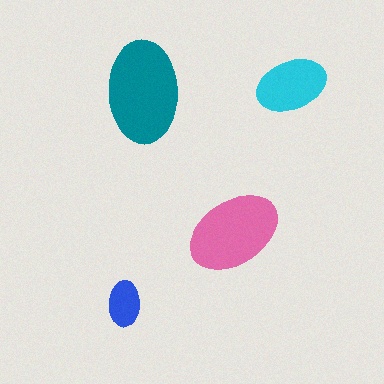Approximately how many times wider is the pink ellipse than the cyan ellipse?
About 1.5 times wider.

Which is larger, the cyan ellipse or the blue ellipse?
The cyan one.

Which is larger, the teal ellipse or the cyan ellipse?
The teal one.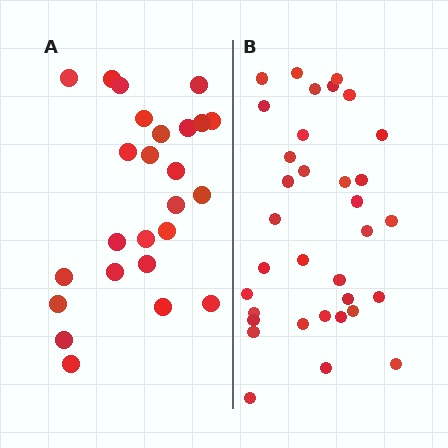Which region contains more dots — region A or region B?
Region B (the right region) has more dots.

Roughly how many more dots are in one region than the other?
Region B has roughly 8 or so more dots than region A.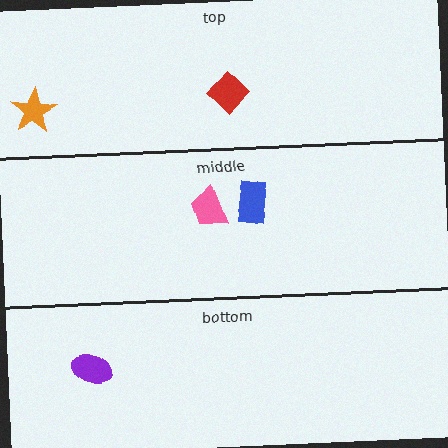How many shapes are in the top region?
2.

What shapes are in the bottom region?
The purple ellipse.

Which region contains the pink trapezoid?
The middle region.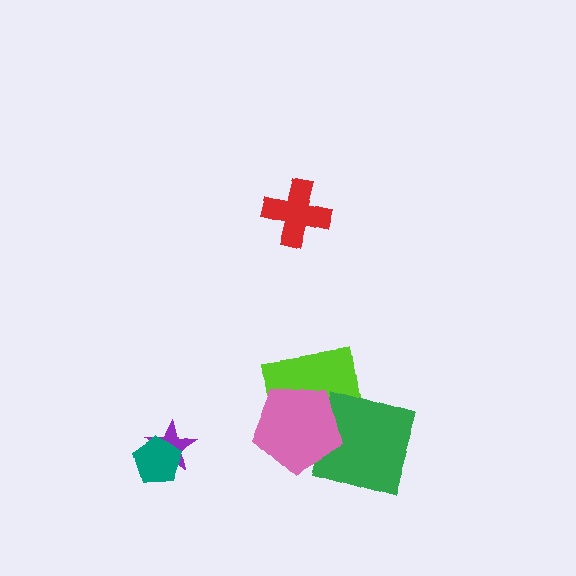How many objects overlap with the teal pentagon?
1 object overlaps with the teal pentagon.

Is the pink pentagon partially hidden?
No, no other shape covers it.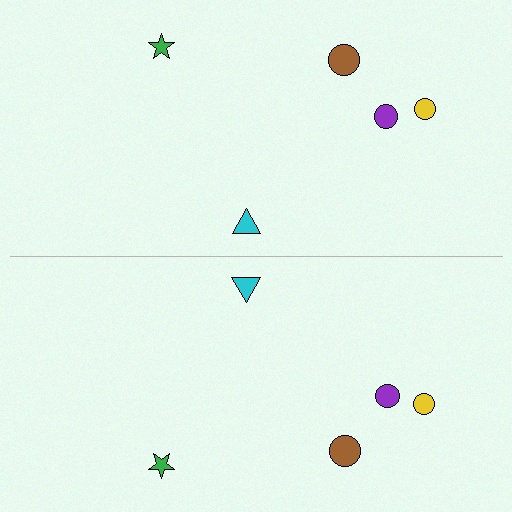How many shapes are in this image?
There are 10 shapes in this image.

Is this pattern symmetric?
Yes, this pattern has bilateral (reflection) symmetry.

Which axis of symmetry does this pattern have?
The pattern has a horizontal axis of symmetry running through the center of the image.